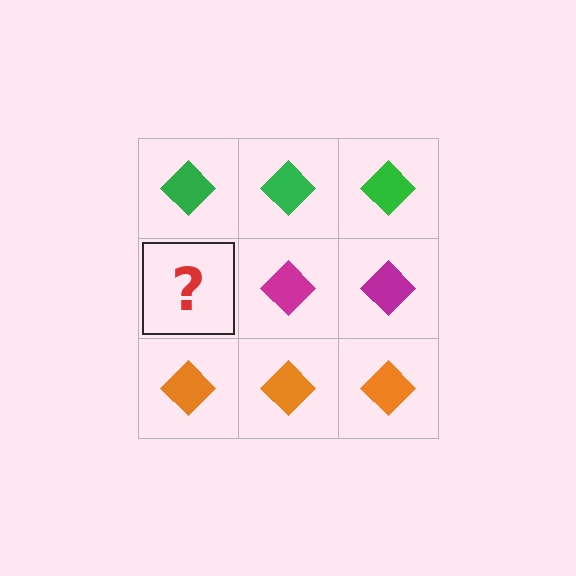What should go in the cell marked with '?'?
The missing cell should contain a magenta diamond.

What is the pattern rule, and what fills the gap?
The rule is that each row has a consistent color. The gap should be filled with a magenta diamond.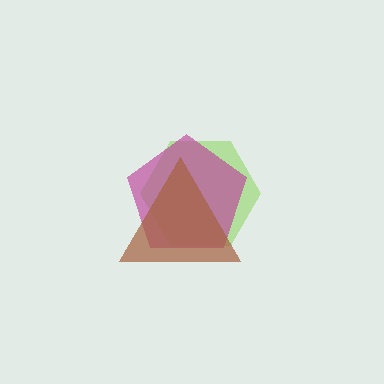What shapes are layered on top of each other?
The layered shapes are: a lime hexagon, a magenta pentagon, a brown triangle.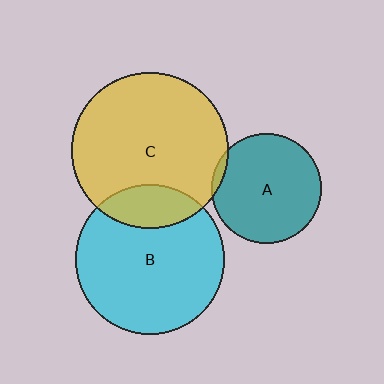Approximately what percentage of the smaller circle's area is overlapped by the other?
Approximately 5%.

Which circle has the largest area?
Circle C (yellow).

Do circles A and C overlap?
Yes.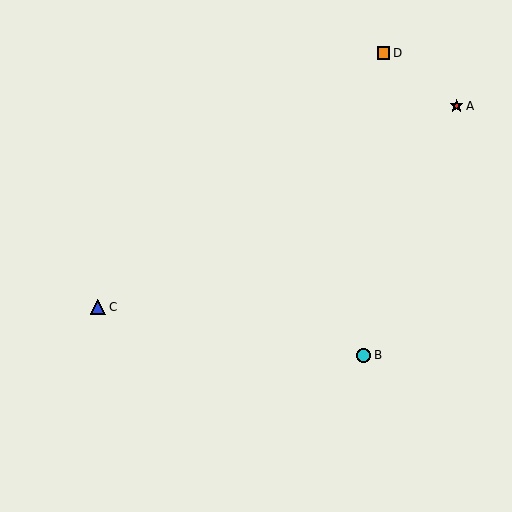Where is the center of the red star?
The center of the red star is at (457, 106).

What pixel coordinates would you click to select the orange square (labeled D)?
Click at (384, 53) to select the orange square D.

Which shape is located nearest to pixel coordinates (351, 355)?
The cyan circle (labeled B) at (364, 355) is nearest to that location.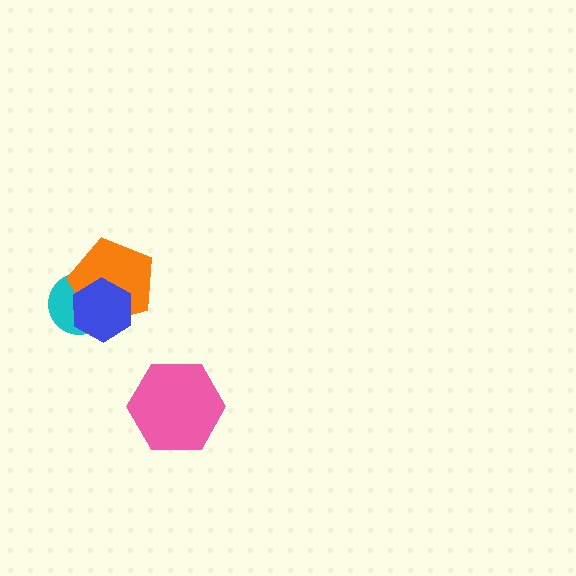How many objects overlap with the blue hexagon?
2 objects overlap with the blue hexagon.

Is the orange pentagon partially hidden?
Yes, it is partially covered by another shape.